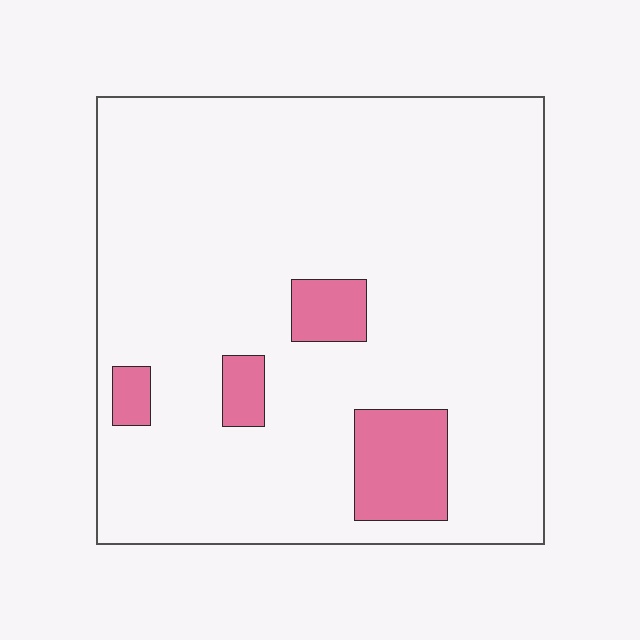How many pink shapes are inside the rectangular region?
4.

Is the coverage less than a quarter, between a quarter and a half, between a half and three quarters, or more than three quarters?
Less than a quarter.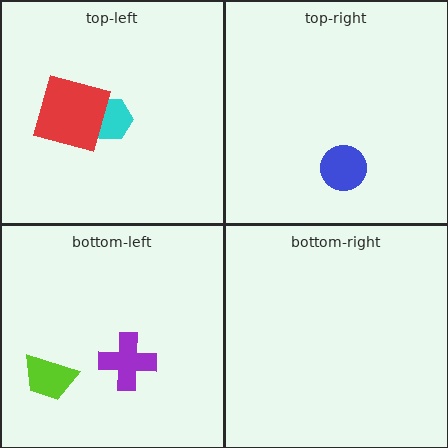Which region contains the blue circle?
The top-right region.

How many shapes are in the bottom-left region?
2.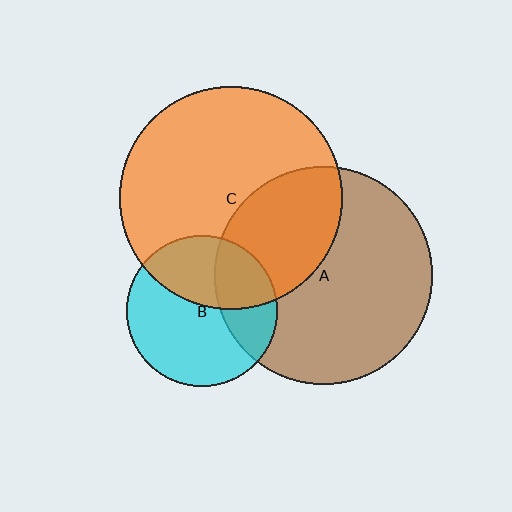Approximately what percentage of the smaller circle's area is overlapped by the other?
Approximately 40%.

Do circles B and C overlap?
Yes.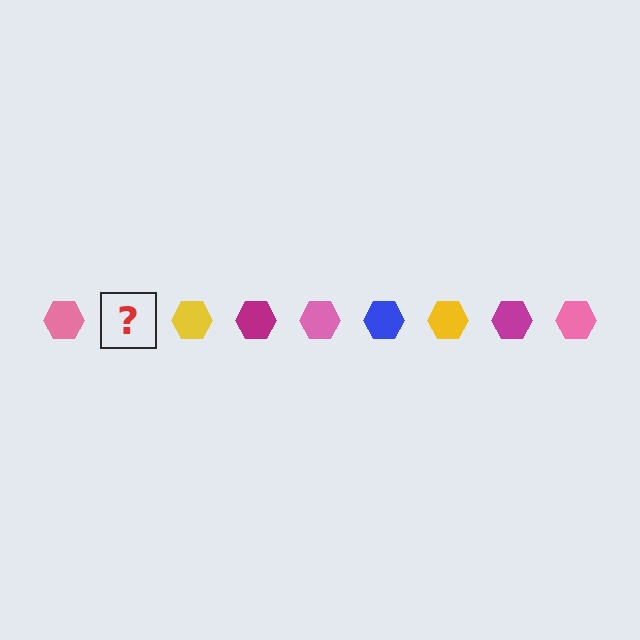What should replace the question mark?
The question mark should be replaced with a blue hexagon.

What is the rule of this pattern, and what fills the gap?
The rule is that the pattern cycles through pink, blue, yellow, magenta hexagons. The gap should be filled with a blue hexagon.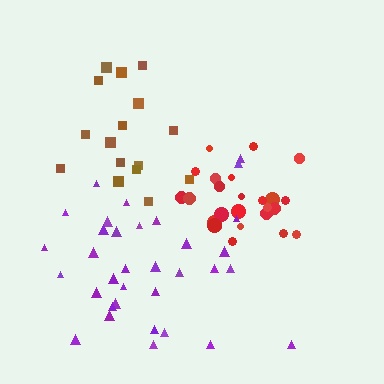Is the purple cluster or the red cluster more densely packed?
Red.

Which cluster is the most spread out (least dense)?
Purple.